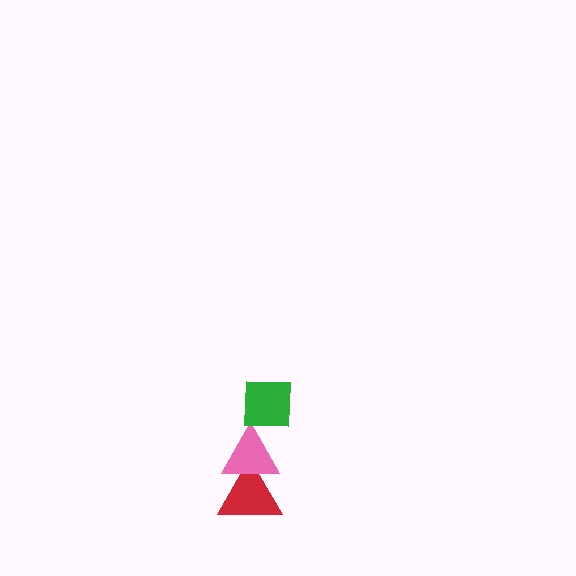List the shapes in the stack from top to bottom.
From top to bottom: the green square, the pink triangle, the red triangle.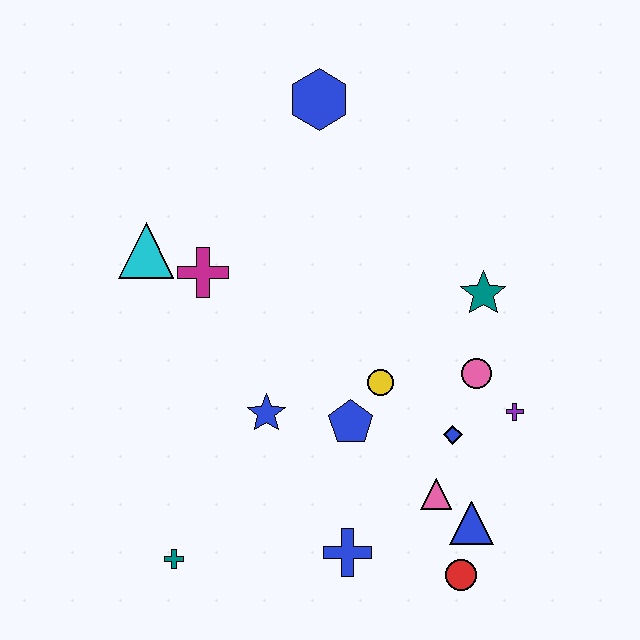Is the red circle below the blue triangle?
Yes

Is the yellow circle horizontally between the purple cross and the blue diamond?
No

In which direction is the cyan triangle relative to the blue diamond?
The cyan triangle is to the left of the blue diamond.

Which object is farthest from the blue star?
The blue hexagon is farthest from the blue star.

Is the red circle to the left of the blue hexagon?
No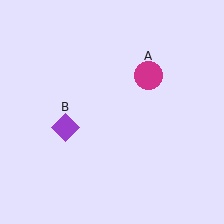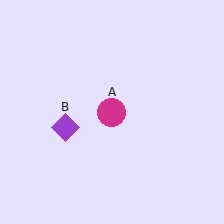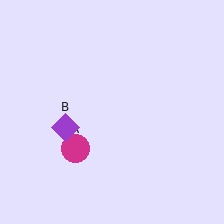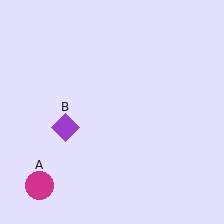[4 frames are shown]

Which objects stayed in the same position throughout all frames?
Purple diamond (object B) remained stationary.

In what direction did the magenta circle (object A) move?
The magenta circle (object A) moved down and to the left.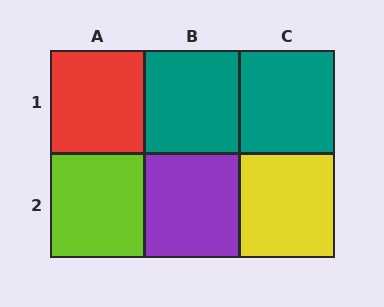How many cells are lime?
1 cell is lime.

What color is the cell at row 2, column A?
Lime.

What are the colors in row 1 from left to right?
Red, teal, teal.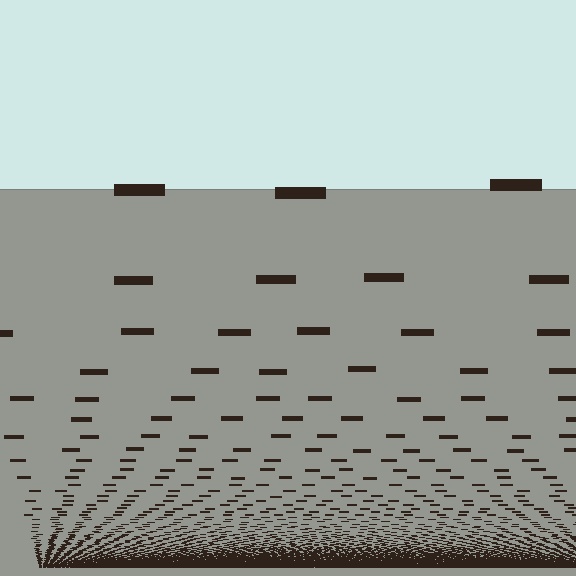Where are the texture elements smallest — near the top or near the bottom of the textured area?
Near the bottom.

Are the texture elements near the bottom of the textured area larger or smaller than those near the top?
Smaller. The gradient is inverted — elements near the bottom are smaller and denser.